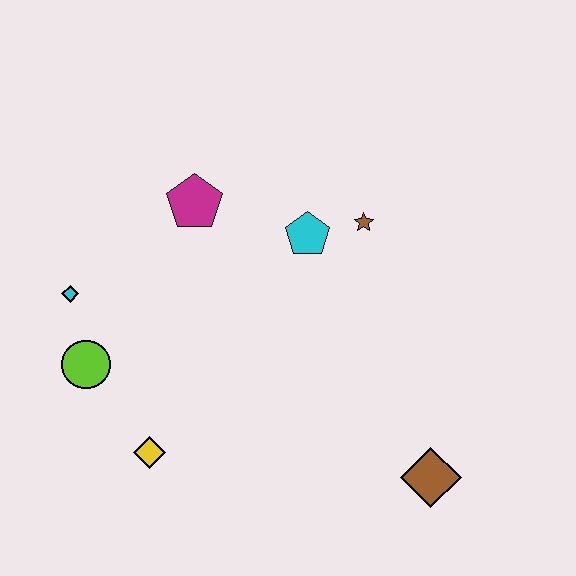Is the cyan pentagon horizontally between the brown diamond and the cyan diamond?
Yes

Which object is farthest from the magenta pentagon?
The brown diamond is farthest from the magenta pentagon.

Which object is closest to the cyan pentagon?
The brown star is closest to the cyan pentagon.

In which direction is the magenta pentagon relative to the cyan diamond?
The magenta pentagon is to the right of the cyan diamond.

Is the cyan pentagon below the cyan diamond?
No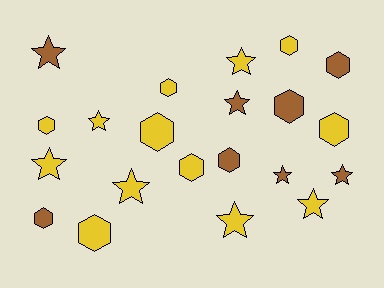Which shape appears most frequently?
Hexagon, with 11 objects.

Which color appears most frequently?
Yellow, with 13 objects.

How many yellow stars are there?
There are 6 yellow stars.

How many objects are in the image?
There are 21 objects.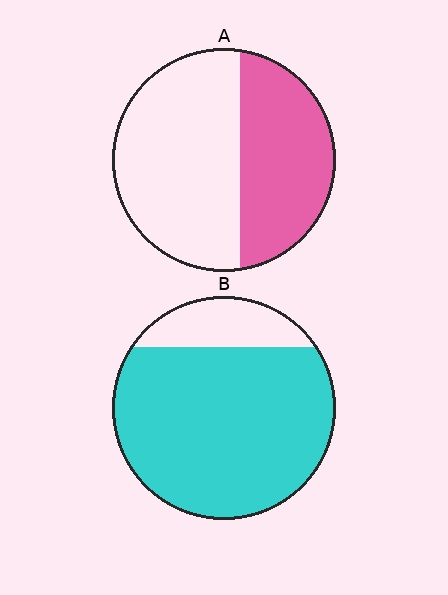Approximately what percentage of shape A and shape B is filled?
A is approximately 40% and B is approximately 85%.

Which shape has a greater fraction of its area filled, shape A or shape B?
Shape B.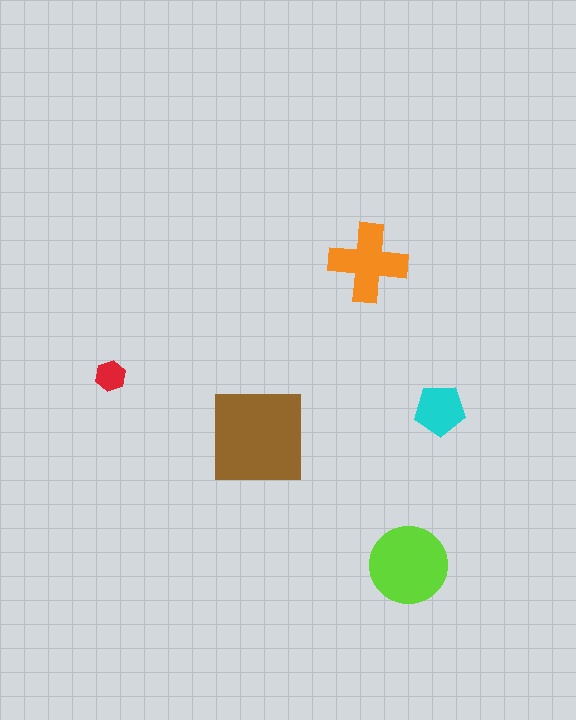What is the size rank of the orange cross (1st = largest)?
3rd.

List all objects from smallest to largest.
The red hexagon, the cyan pentagon, the orange cross, the lime circle, the brown square.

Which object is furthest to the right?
The cyan pentagon is rightmost.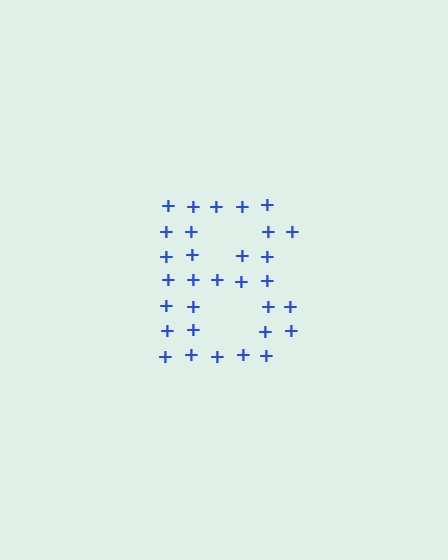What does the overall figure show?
The overall figure shows the letter B.